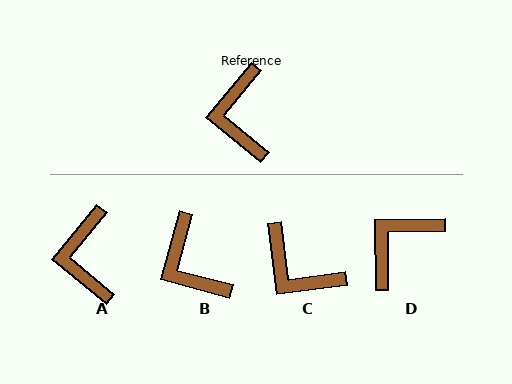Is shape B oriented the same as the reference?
No, it is off by about 25 degrees.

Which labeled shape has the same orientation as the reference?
A.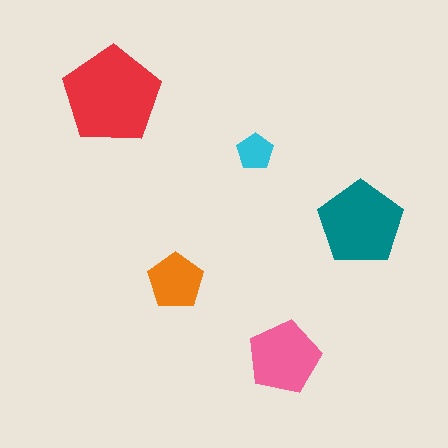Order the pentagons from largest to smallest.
the red one, the teal one, the pink one, the orange one, the cyan one.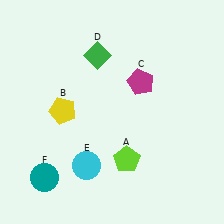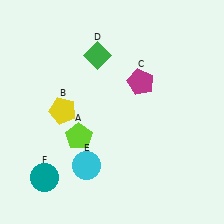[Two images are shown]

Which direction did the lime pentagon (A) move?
The lime pentagon (A) moved left.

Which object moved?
The lime pentagon (A) moved left.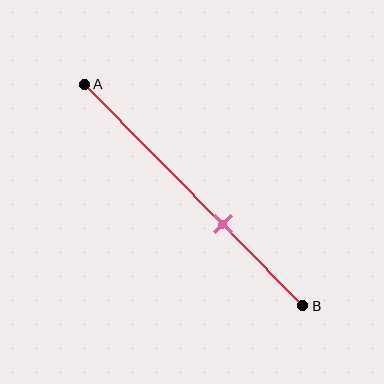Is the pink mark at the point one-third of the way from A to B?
No, the mark is at about 65% from A, not at the 33% one-third point.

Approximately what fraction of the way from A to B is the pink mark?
The pink mark is approximately 65% of the way from A to B.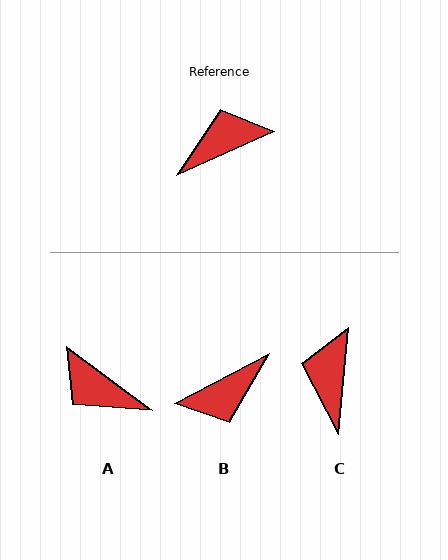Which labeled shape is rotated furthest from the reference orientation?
B, about 176 degrees away.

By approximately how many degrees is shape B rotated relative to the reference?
Approximately 176 degrees clockwise.